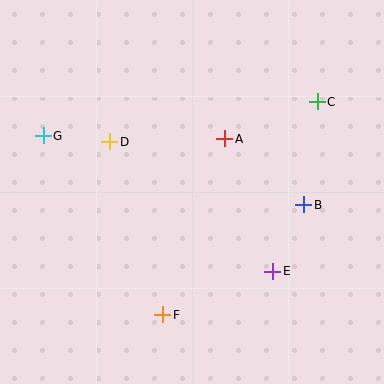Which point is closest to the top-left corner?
Point G is closest to the top-left corner.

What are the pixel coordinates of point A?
Point A is at (225, 139).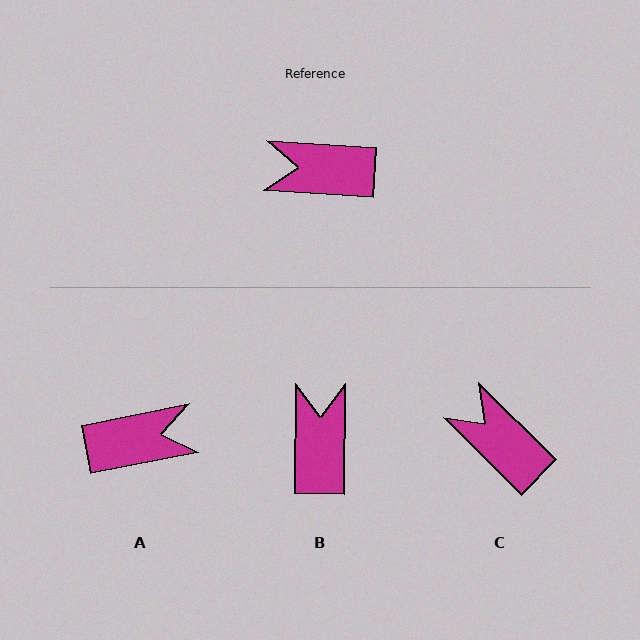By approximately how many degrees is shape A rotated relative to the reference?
Approximately 165 degrees clockwise.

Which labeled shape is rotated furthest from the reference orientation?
A, about 165 degrees away.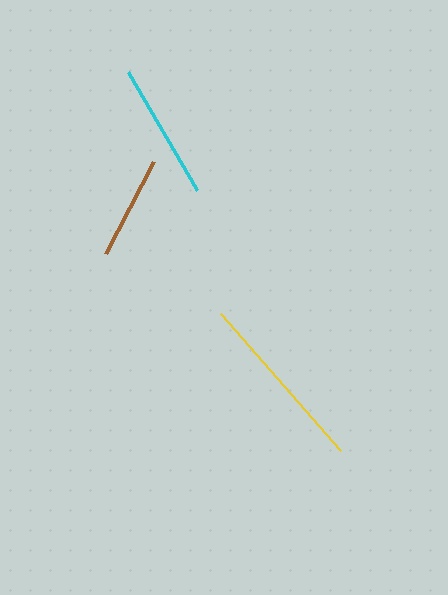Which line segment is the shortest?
The brown line is the shortest at approximately 103 pixels.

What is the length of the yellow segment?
The yellow segment is approximately 182 pixels long.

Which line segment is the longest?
The yellow line is the longest at approximately 182 pixels.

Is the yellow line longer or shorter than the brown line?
The yellow line is longer than the brown line.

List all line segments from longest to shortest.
From longest to shortest: yellow, cyan, brown.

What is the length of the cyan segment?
The cyan segment is approximately 136 pixels long.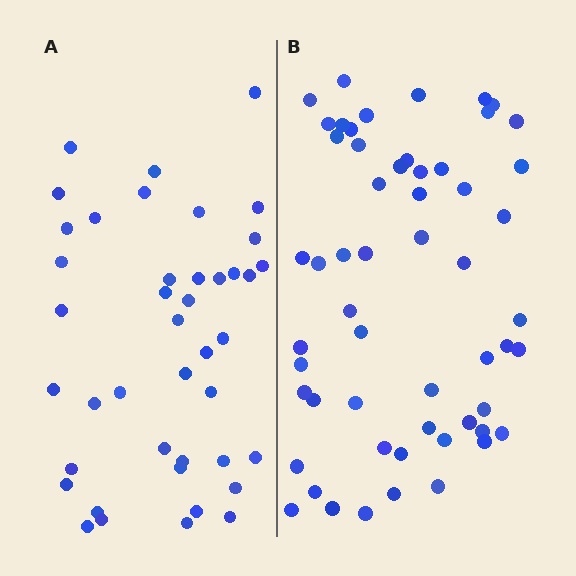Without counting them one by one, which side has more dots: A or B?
Region B (the right region) has more dots.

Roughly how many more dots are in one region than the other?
Region B has approximately 15 more dots than region A.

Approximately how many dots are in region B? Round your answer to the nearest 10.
About 60 dots. (The exact count is 56, which rounds to 60.)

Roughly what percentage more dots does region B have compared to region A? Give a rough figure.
About 35% more.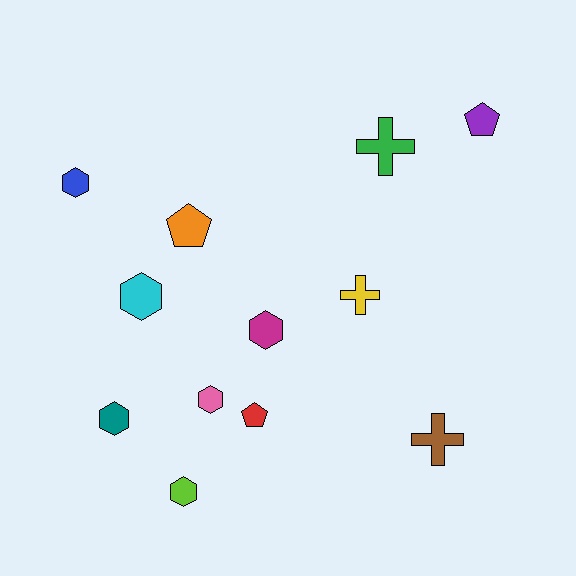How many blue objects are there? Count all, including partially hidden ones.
There is 1 blue object.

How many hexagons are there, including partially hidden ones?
There are 6 hexagons.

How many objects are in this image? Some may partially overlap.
There are 12 objects.